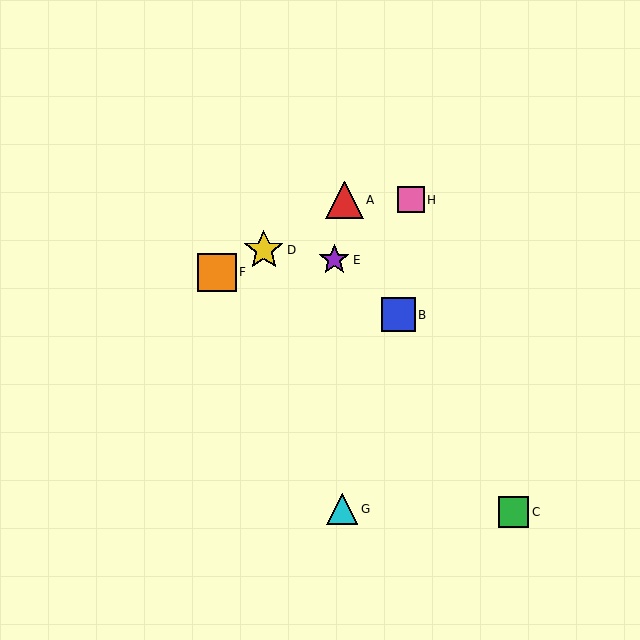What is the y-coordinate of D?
Object D is at y≈250.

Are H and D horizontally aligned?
No, H is at y≈200 and D is at y≈250.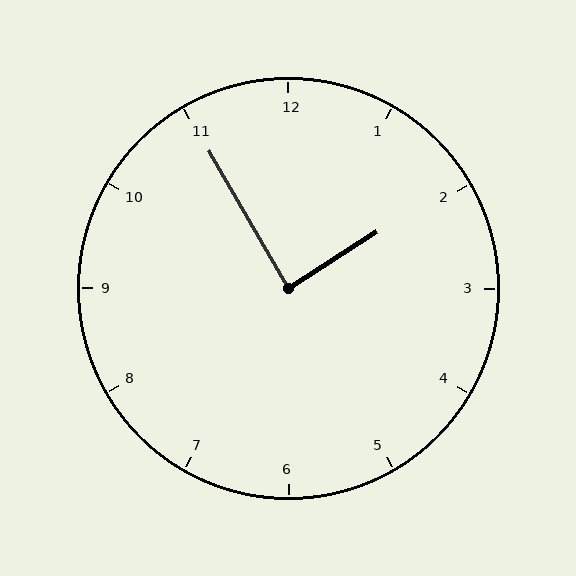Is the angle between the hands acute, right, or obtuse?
It is right.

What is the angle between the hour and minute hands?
Approximately 88 degrees.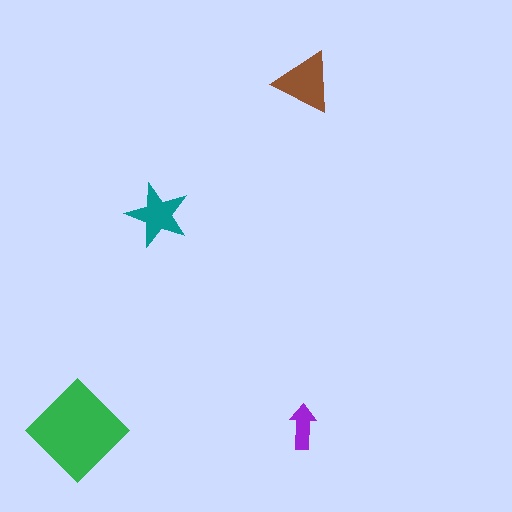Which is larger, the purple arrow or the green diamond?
The green diamond.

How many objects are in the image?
There are 4 objects in the image.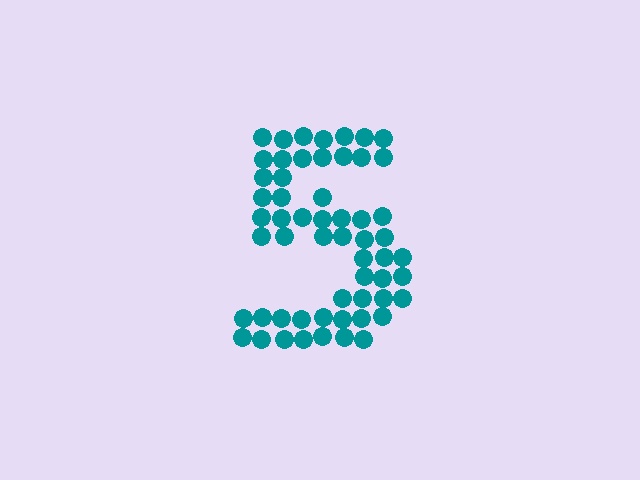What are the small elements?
The small elements are circles.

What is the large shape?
The large shape is the digit 5.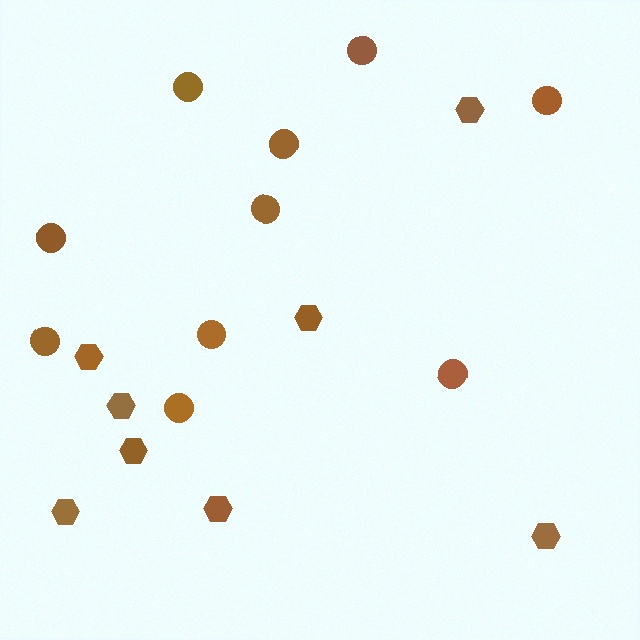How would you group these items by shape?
There are 2 groups: one group of hexagons (8) and one group of circles (10).